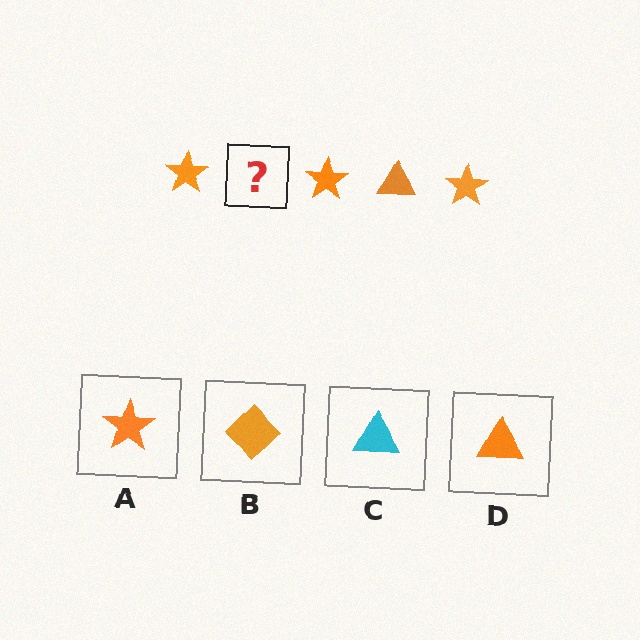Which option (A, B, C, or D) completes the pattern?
D.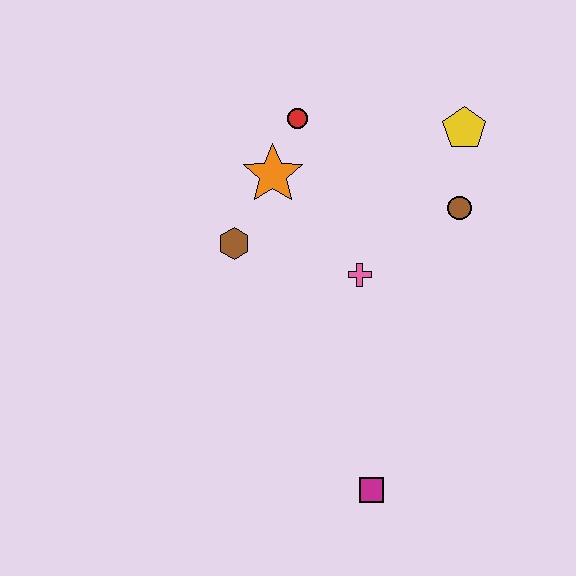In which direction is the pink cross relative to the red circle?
The pink cross is below the red circle.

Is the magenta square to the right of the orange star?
Yes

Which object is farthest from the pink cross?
The magenta square is farthest from the pink cross.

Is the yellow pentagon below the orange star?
No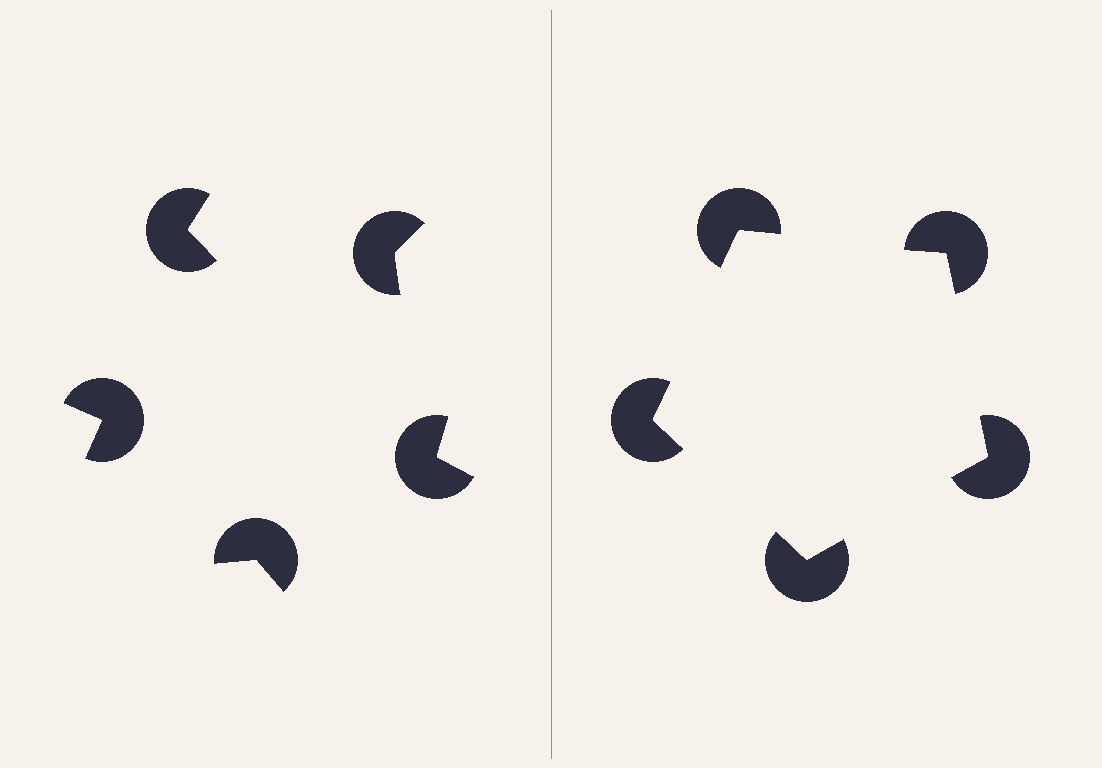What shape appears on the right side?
An illusory pentagon.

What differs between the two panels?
The pac-man discs are positioned identically on both sides; only the wedge orientations differ. On the right they align to a pentagon; on the left they are misaligned.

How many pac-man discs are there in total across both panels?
10 — 5 on each side.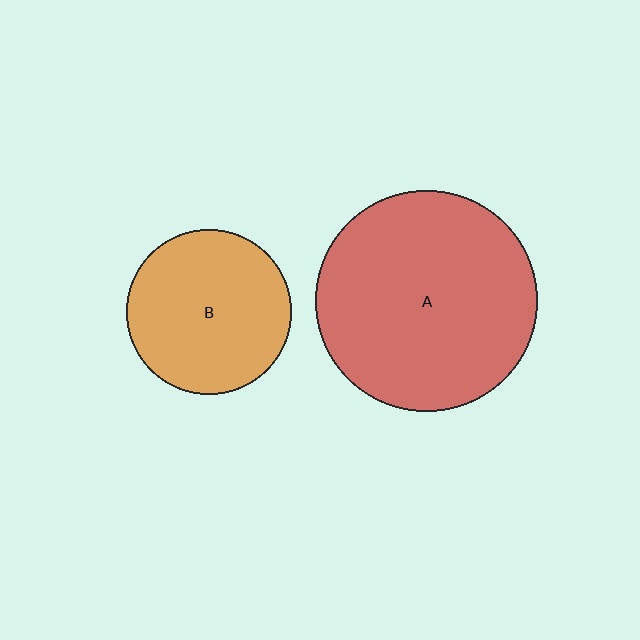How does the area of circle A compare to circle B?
Approximately 1.8 times.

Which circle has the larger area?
Circle A (red).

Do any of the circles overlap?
No, none of the circles overlap.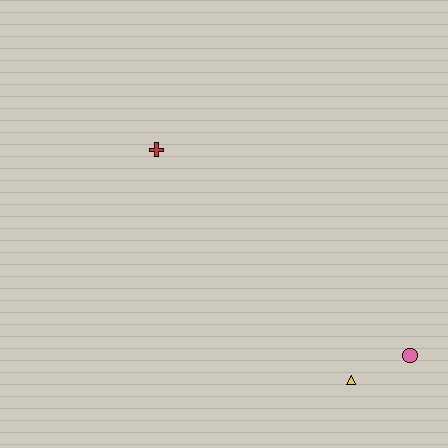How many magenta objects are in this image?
There are no magenta objects.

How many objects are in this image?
There are 3 objects.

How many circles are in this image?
There is 1 circle.